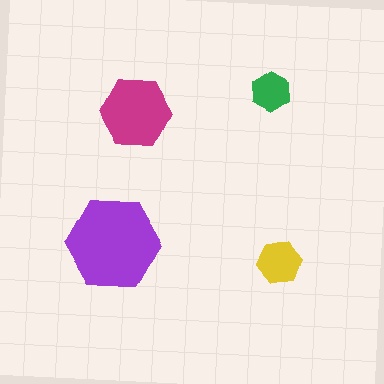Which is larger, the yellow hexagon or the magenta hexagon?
The magenta one.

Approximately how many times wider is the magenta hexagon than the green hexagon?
About 2 times wider.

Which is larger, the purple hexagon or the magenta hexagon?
The purple one.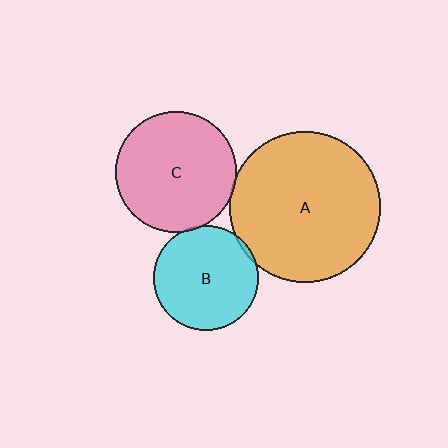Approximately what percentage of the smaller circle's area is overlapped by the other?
Approximately 5%.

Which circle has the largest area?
Circle A (orange).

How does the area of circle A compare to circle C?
Approximately 1.6 times.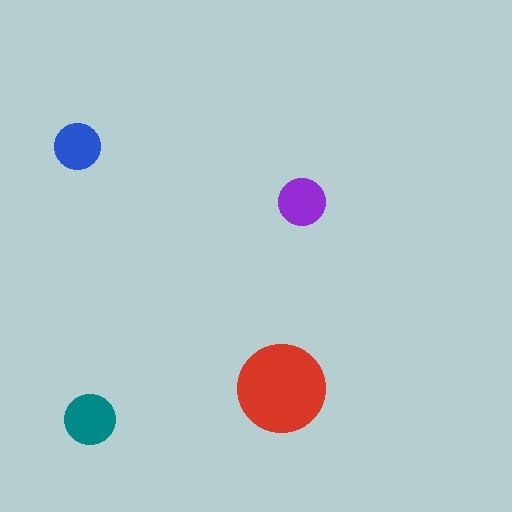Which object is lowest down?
The teal circle is bottommost.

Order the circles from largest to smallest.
the red one, the teal one, the purple one, the blue one.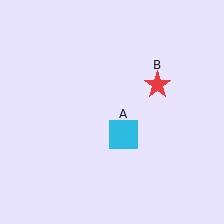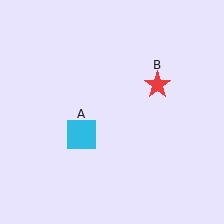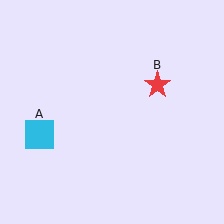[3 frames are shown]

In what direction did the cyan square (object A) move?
The cyan square (object A) moved left.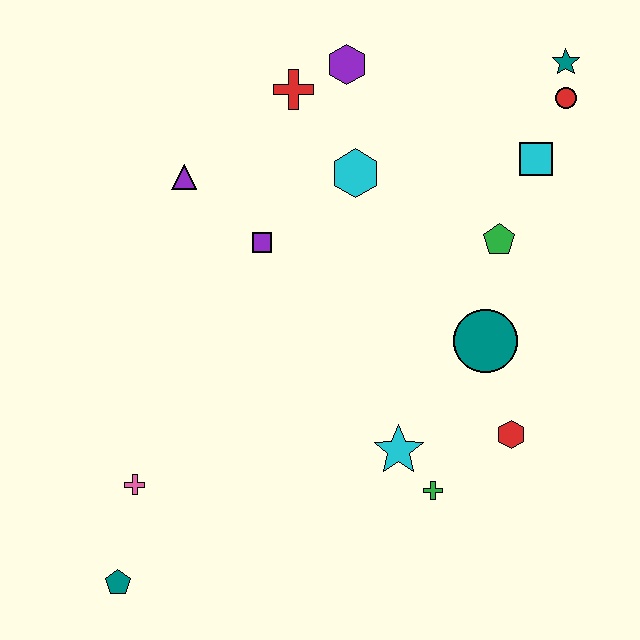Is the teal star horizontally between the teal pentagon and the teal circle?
No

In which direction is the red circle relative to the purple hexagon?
The red circle is to the right of the purple hexagon.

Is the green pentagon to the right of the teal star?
No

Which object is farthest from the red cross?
The teal pentagon is farthest from the red cross.